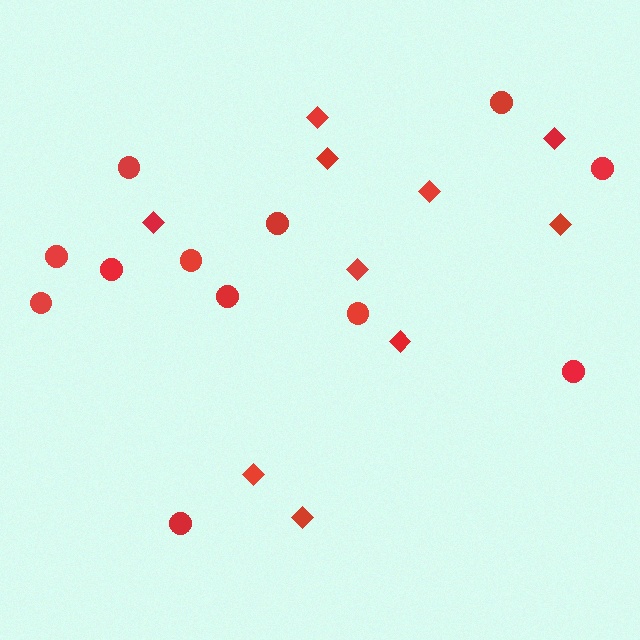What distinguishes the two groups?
There are 2 groups: one group of circles (12) and one group of diamonds (10).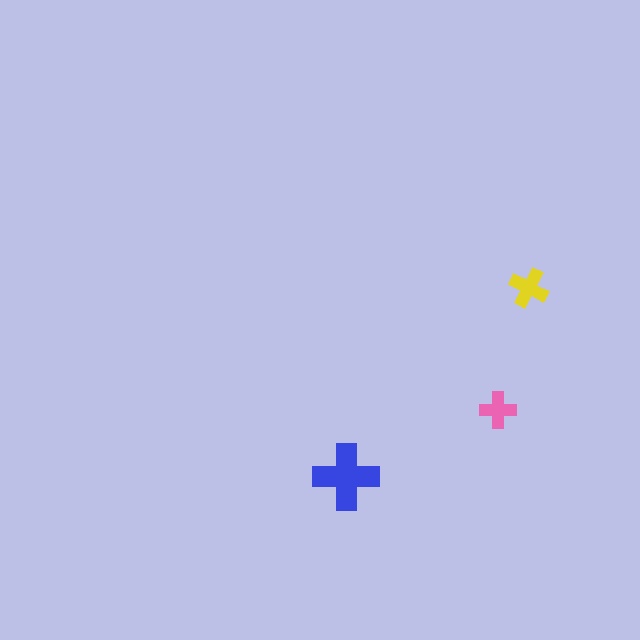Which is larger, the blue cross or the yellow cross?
The blue one.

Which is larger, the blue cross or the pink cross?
The blue one.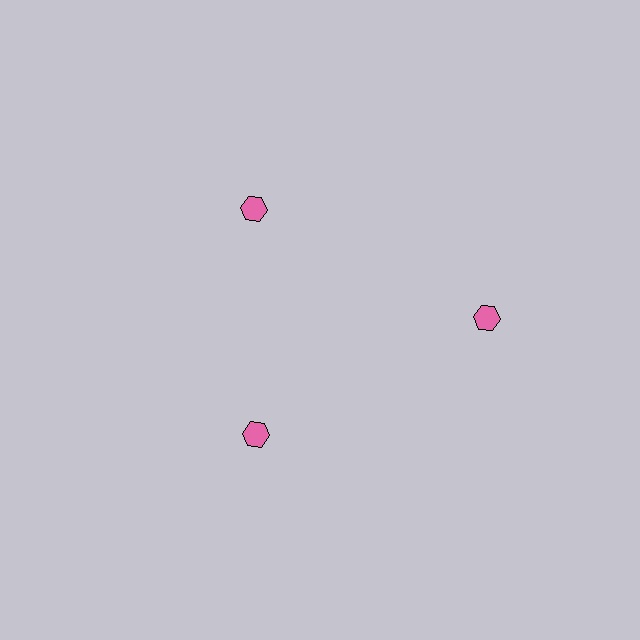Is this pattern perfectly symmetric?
No. The 3 pink hexagons are arranged in a ring, but one element near the 3 o'clock position is pushed outward from the center, breaking the 3-fold rotational symmetry.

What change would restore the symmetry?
The symmetry would be restored by moving it inward, back onto the ring so that all 3 hexagons sit at equal angles and equal distance from the center.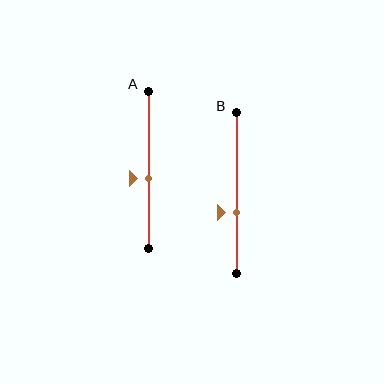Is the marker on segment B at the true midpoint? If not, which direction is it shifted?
No, the marker on segment B is shifted downward by about 12% of the segment length.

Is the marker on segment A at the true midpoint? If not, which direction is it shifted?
No, the marker on segment A is shifted downward by about 6% of the segment length.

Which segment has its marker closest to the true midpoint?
Segment A has its marker closest to the true midpoint.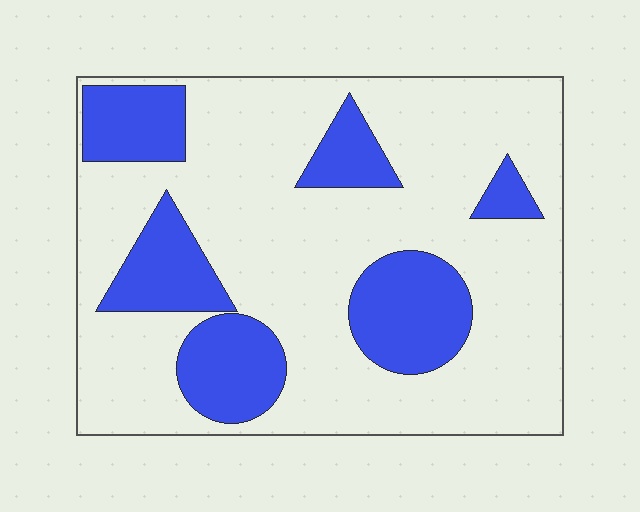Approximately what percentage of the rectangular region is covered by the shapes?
Approximately 25%.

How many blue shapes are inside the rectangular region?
6.